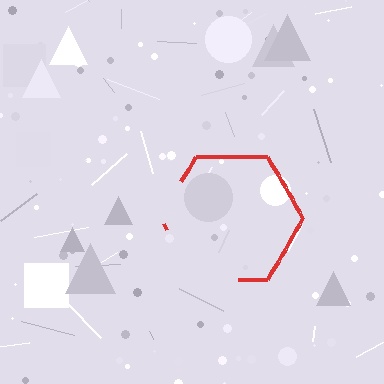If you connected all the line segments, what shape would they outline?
They would outline a hexagon.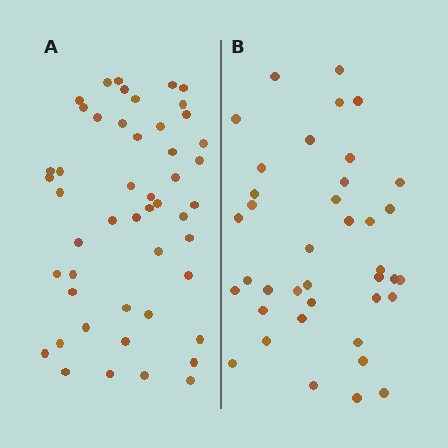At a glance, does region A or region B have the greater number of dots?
Region A (the left region) has more dots.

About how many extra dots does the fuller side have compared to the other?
Region A has roughly 10 or so more dots than region B.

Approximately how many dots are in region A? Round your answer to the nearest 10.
About 50 dots. (The exact count is 49, which rounds to 50.)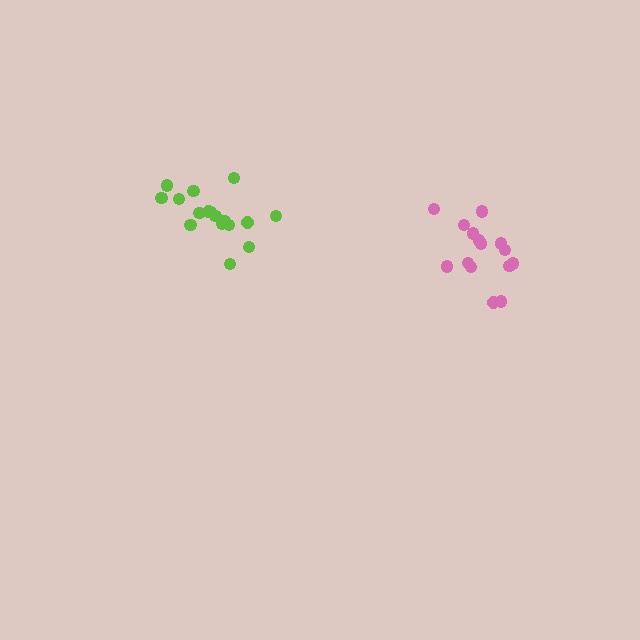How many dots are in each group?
Group 1: 15 dots, Group 2: 17 dots (32 total).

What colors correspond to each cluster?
The clusters are colored: pink, lime.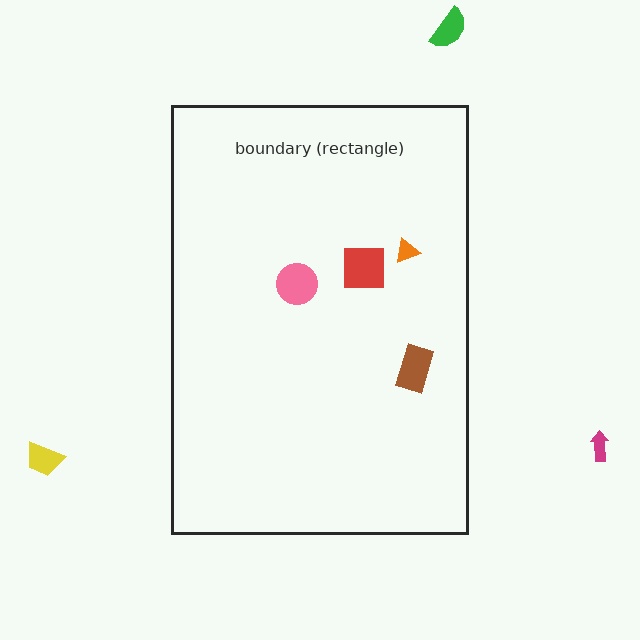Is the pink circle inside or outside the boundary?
Inside.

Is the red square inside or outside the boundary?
Inside.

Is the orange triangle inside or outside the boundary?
Inside.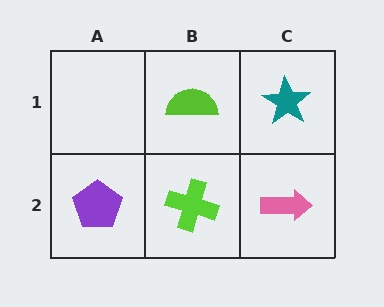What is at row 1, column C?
A teal star.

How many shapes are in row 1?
2 shapes.